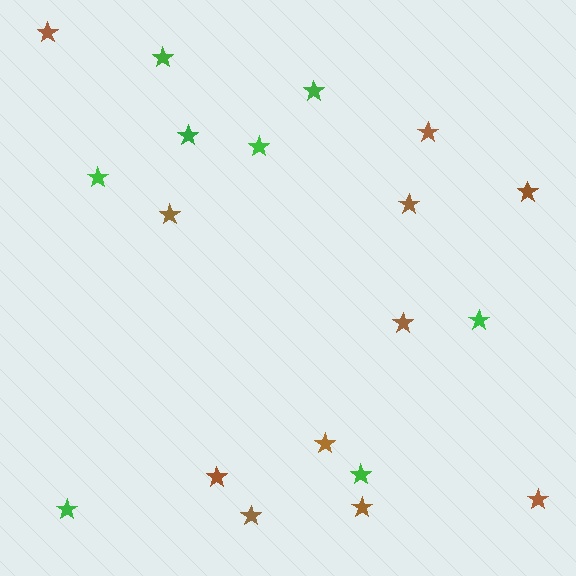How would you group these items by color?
There are 2 groups: one group of brown stars (11) and one group of green stars (8).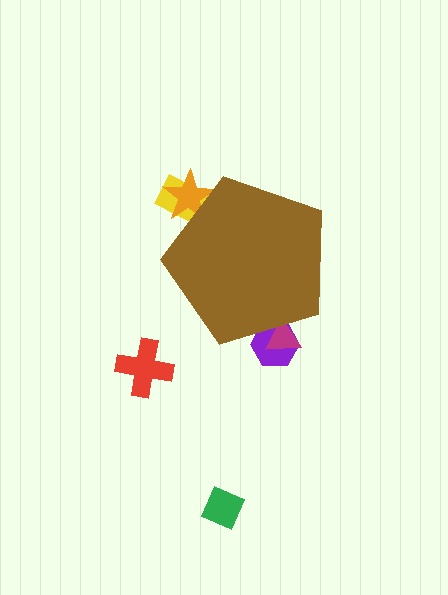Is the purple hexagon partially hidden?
Yes, the purple hexagon is partially hidden behind the brown pentagon.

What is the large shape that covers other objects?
A brown pentagon.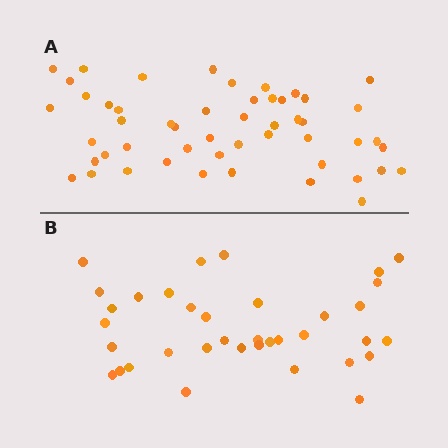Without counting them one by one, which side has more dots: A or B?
Region A (the top region) has more dots.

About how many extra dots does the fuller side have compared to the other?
Region A has approximately 15 more dots than region B.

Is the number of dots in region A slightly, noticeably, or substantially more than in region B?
Region A has noticeably more, but not dramatically so. The ratio is roughly 1.4 to 1.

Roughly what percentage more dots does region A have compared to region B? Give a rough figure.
About 40% more.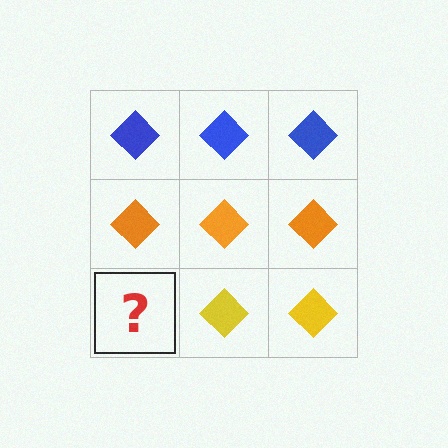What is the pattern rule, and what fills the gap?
The rule is that each row has a consistent color. The gap should be filled with a yellow diamond.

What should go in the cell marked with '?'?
The missing cell should contain a yellow diamond.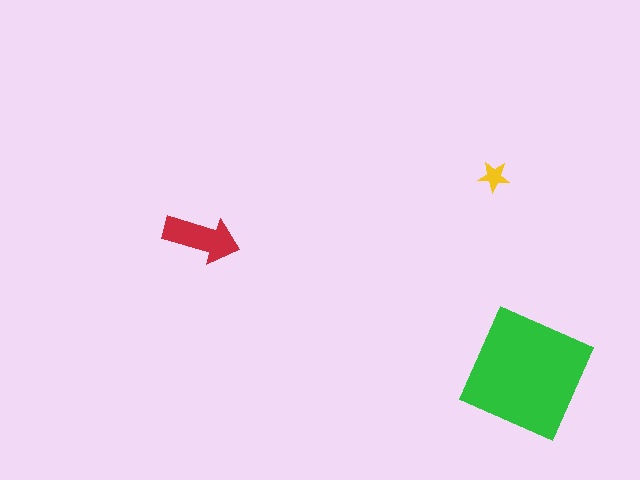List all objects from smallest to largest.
The yellow star, the red arrow, the green square.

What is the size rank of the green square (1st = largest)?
1st.